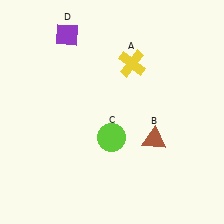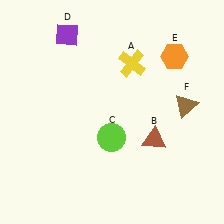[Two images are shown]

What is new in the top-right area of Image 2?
A brown triangle (F) was added in the top-right area of Image 2.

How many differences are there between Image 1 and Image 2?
There are 2 differences between the two images.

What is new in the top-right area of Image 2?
An orange hexagon (E) was added in the top-right area of Image 2.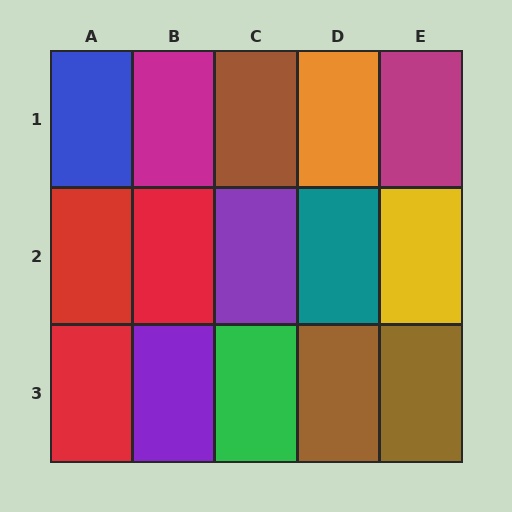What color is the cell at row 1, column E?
Magenta.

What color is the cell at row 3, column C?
Green.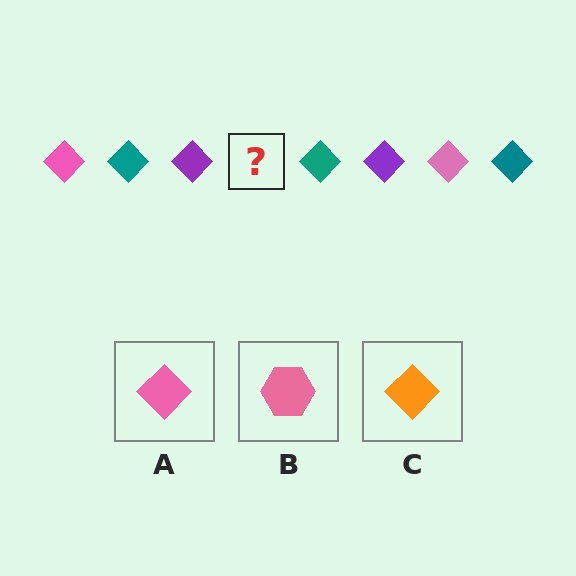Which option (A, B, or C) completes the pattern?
A.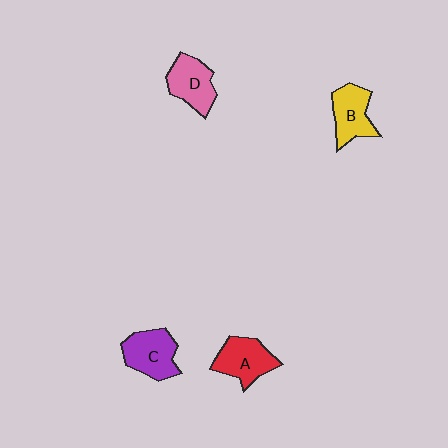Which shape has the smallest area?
Shape B (yellow).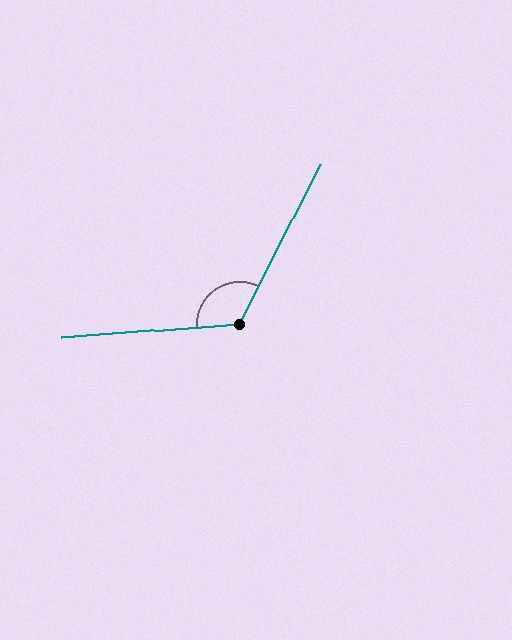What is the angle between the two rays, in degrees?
Approximately 121 degrees.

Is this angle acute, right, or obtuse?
It is obtuse.